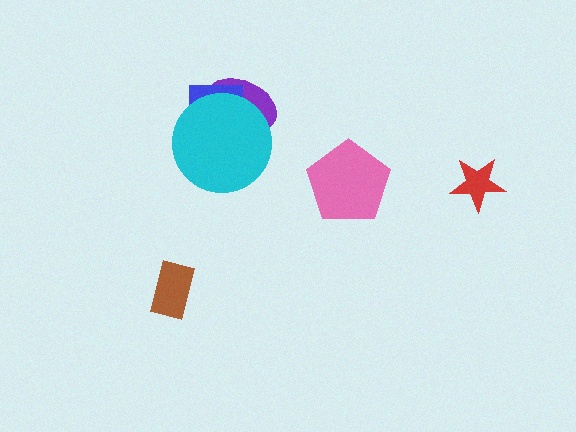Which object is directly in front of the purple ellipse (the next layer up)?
The blue rectangle is directly in front of the purple ellipse.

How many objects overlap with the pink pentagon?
0 objects overlap with the pink pentagon.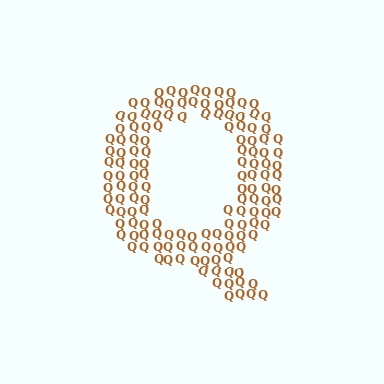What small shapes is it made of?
It is made of small letter Q's.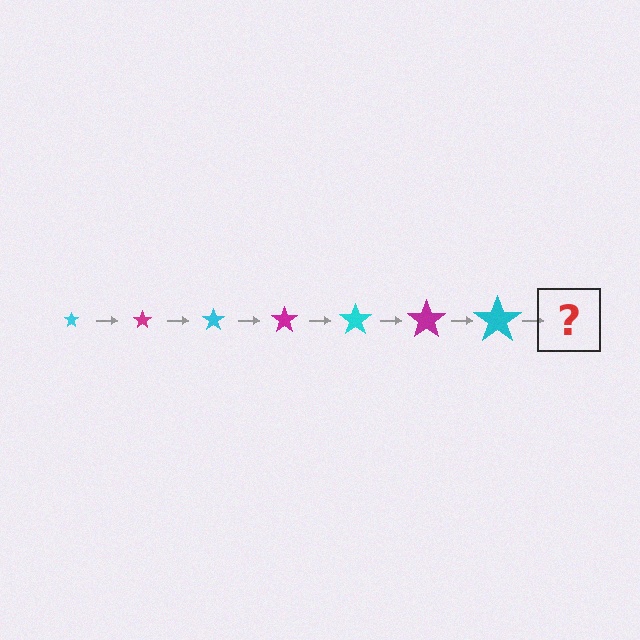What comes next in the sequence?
The next element should be a magenta star, larger than the previous one.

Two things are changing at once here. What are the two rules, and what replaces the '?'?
The two rules are that the star grows larger each step and the color cycles through cyan and magenta. The '?' should be a magenta star, larger than the previous one.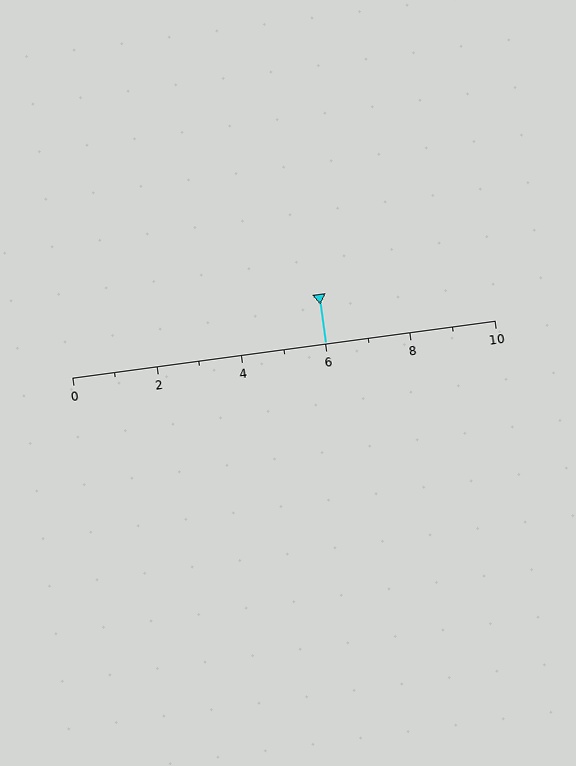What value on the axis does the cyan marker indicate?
The marker indicates approximately 6.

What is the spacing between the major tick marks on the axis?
The major ticks are spaced 2 apart.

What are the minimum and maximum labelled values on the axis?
The axis runs from 0 to 10.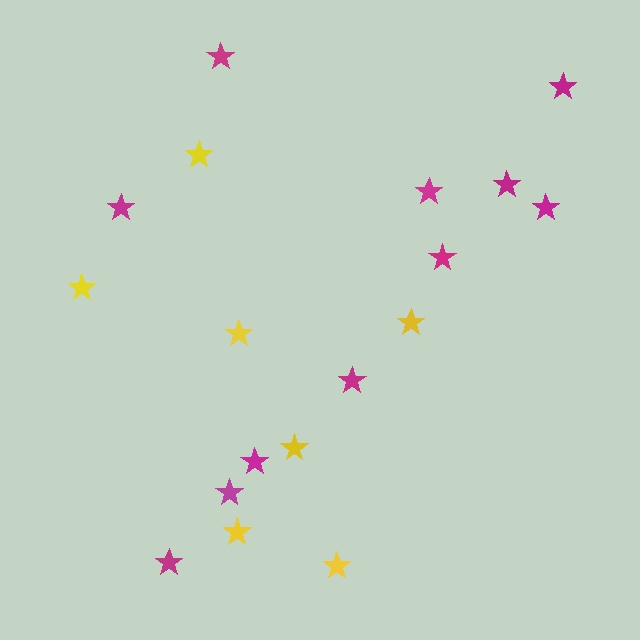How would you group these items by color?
There are 2 groups: one group of magenta stars (11) and one group of yellow stars (7).